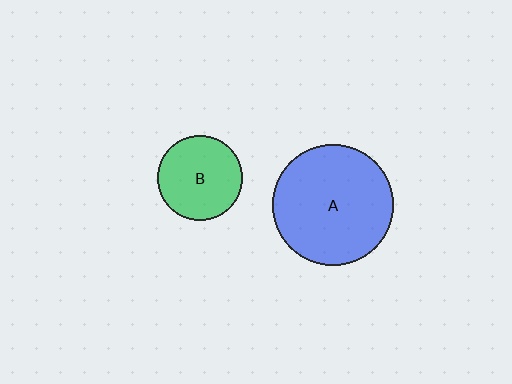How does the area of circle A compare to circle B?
Approximately 2.0 times.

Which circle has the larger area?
Circle A (blue).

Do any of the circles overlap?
No, none of the circles overlap.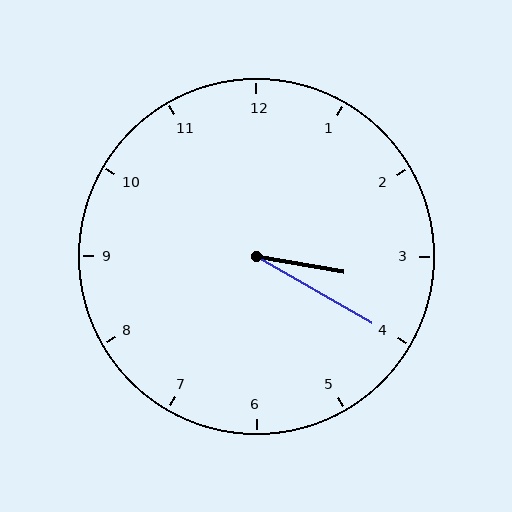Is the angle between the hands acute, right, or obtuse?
It is acute.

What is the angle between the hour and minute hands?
Approximately 20 degrees.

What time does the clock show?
3:20.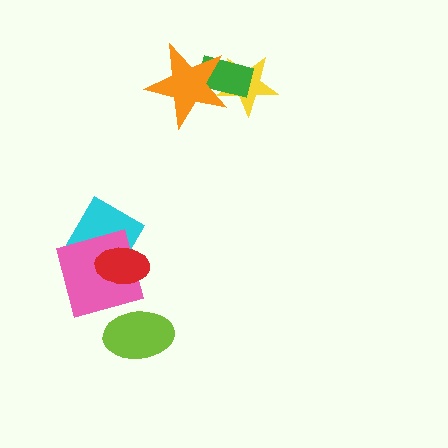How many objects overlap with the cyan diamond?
2 objects overlap with the cyan diamond.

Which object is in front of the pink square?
The red ellipse is in front of the pink square.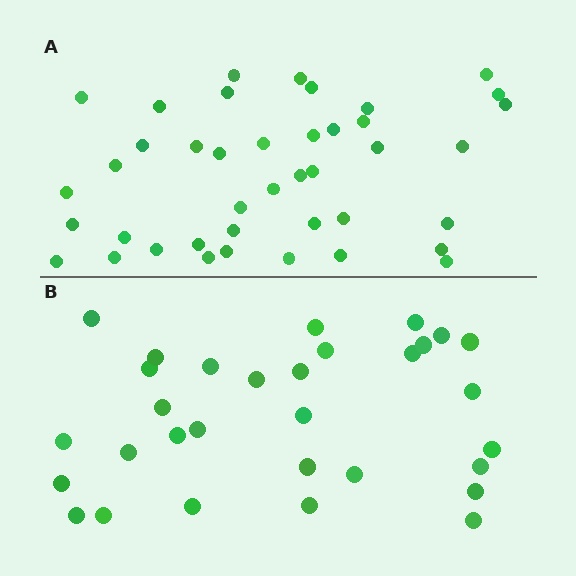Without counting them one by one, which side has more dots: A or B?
Region A (the top region) has more dots.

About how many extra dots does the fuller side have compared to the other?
Region A has roughly 10 or so more dots than region B.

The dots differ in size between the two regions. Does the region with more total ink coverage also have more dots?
No. Region B has more total ink coverage because its dots are larger, but region A actually contains more individual dots. Total area can be misleading — the number of items is what matters here.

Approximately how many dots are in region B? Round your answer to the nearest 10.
About 30 dots. (The exact count is 31, which rounds to 30.)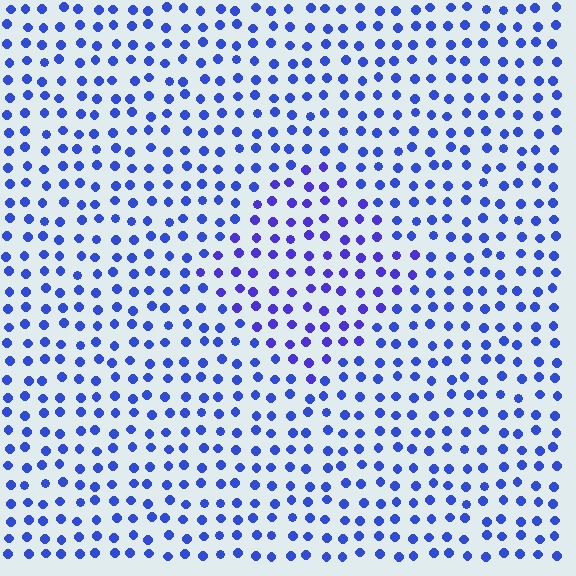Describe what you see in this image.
The image is filled with small blue elements in a uniform arrangement. A diamond-shaped region is visible where the elements are tinted to a slightly different hue, forming a subtle color boundary.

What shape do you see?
I see a diamond.